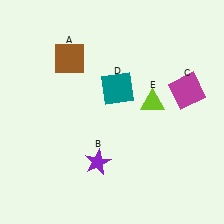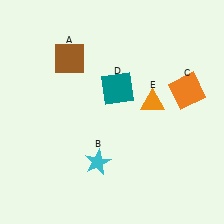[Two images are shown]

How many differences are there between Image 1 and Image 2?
There are 3 differences between the two images.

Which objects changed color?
B changed from purple to cyan. C changed from magenta to orange. E changed from lime to orange.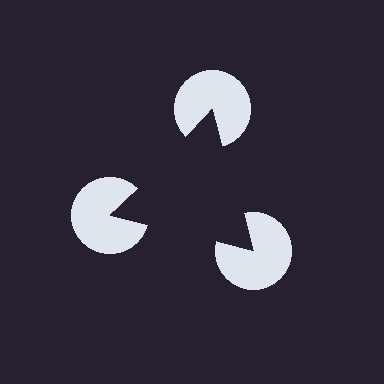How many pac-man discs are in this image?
There are 3 — one at each vertex of the illusory triangle.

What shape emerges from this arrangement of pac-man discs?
An illusory triangle — its edges are inferred from the aligned wedge cuts in the pac-man discs, not physically drawn.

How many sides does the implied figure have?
3 sides.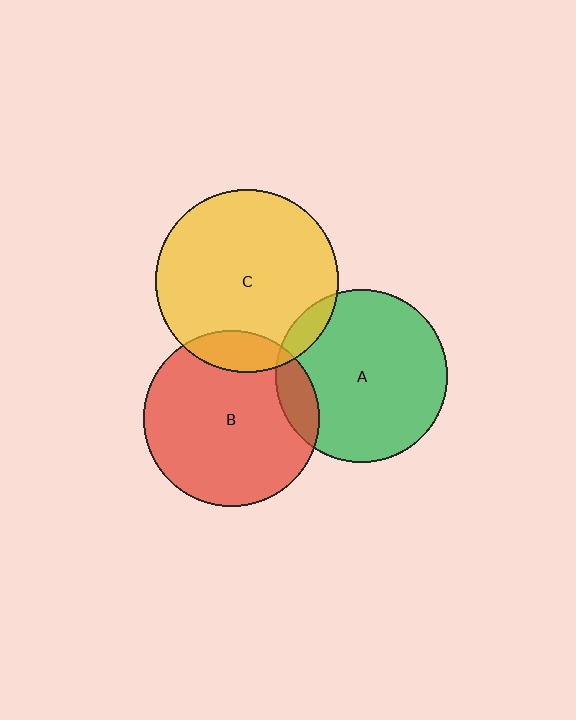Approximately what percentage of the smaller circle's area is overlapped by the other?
Approximately 10%.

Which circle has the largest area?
Circle C (yellow).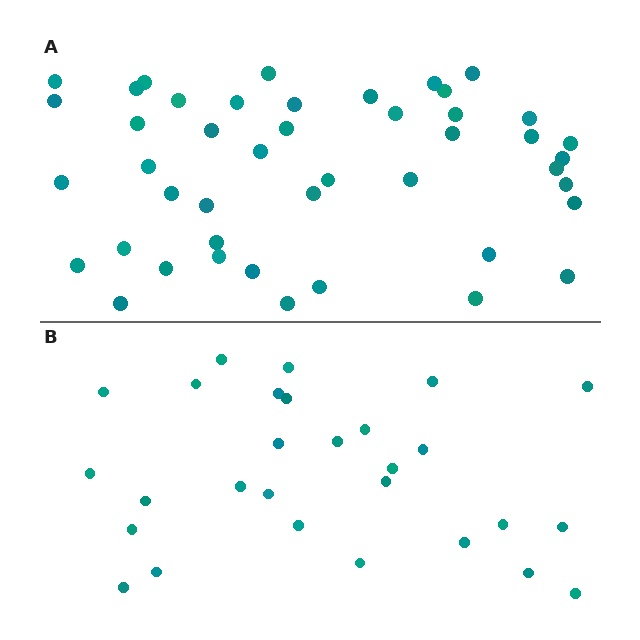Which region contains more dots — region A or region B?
Region A (the top region) has more dots.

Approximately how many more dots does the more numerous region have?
Region A has approximately 15 more dots than region B.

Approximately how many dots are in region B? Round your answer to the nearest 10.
About 30 dots. (The exact count is 28, which rounds to 30.)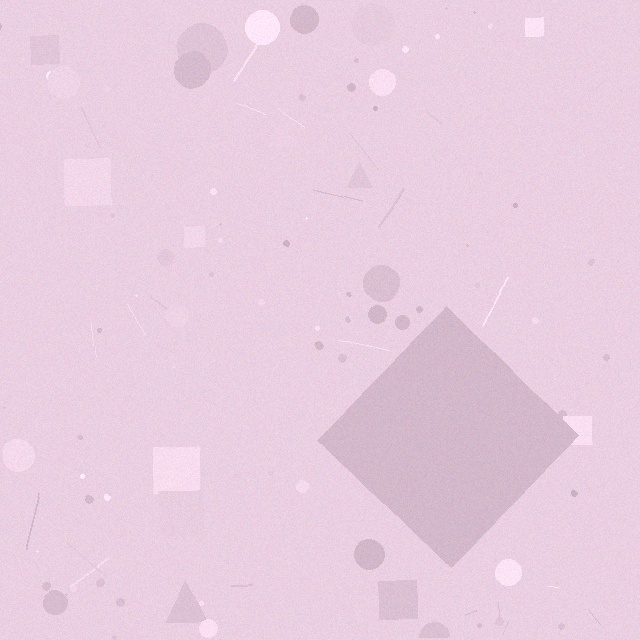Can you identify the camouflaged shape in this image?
The camouflaged shape is a diamond.